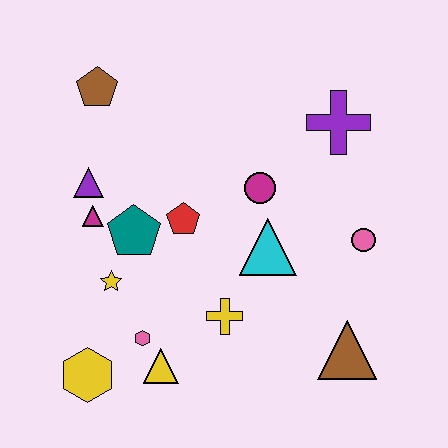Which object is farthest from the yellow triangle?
The purple cross is farthest from the yellow triangle.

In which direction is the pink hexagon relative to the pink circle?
The pink hexagon is to the left of the pink circle.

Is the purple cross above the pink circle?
Yes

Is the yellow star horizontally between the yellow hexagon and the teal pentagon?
Yes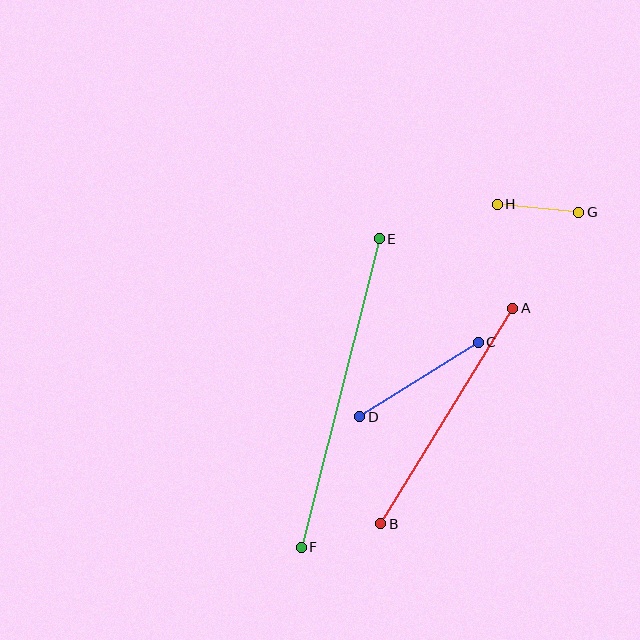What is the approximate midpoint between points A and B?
The midpoint is at approximately (447, 416) pixels.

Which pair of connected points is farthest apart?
Points E and F are farthest apart.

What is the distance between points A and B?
The distance is approximately 253 pixels.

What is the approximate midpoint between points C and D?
The midpoint is at approximately (419, 380) pixels.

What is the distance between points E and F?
The distance is approximately 318 pixels.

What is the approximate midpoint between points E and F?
The midpoint is at approximately (340, 393) pixels.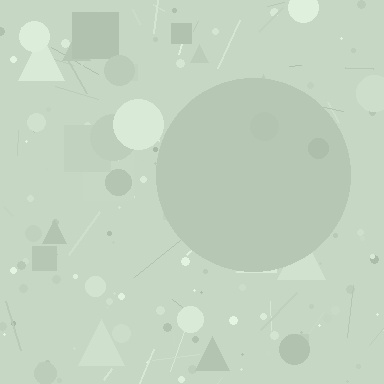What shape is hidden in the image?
A circle is hidden in the image.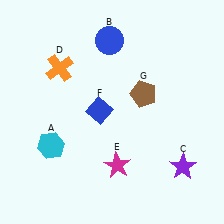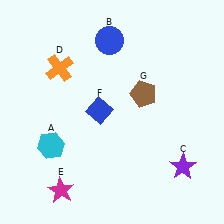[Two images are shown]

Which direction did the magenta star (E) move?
The magenta star (E) moved left.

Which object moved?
The magenta star (E) moved left.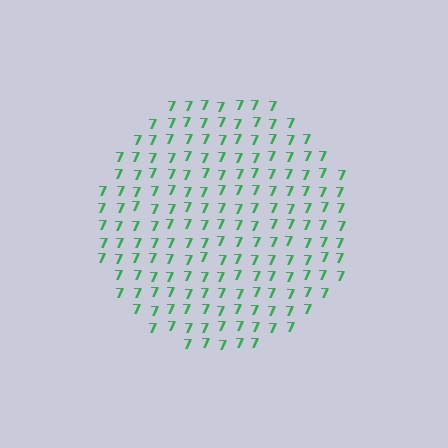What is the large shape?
The large shape is a circle.